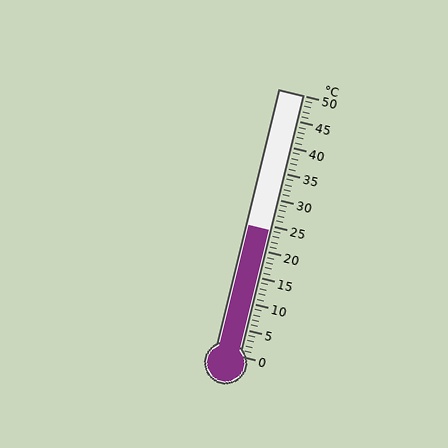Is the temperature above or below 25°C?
The temperature is below 25°C.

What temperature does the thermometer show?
The thermometer shows approximately 24°C.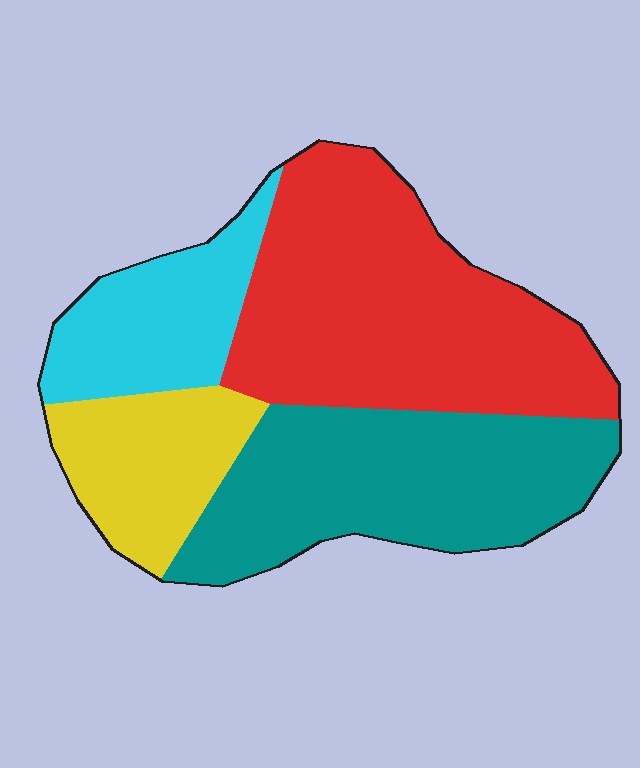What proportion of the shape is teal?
Teal covers 31% of the shape.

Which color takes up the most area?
Red, at roughly 40%.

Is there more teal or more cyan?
Teal.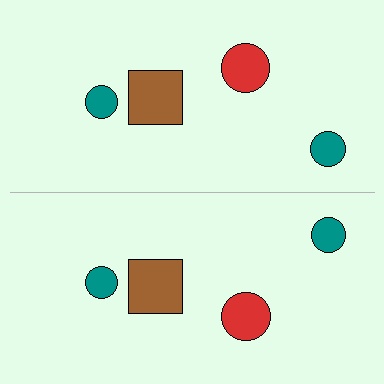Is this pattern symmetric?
Yes, this pattern has bilateral (reflection) symmetry.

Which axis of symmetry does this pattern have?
The pattern has a horizontal axis of symmetry running through the center of the image.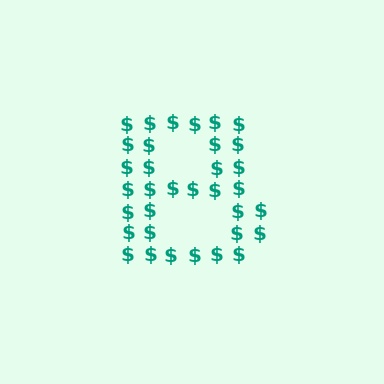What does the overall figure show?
The overall figure shows the letter B.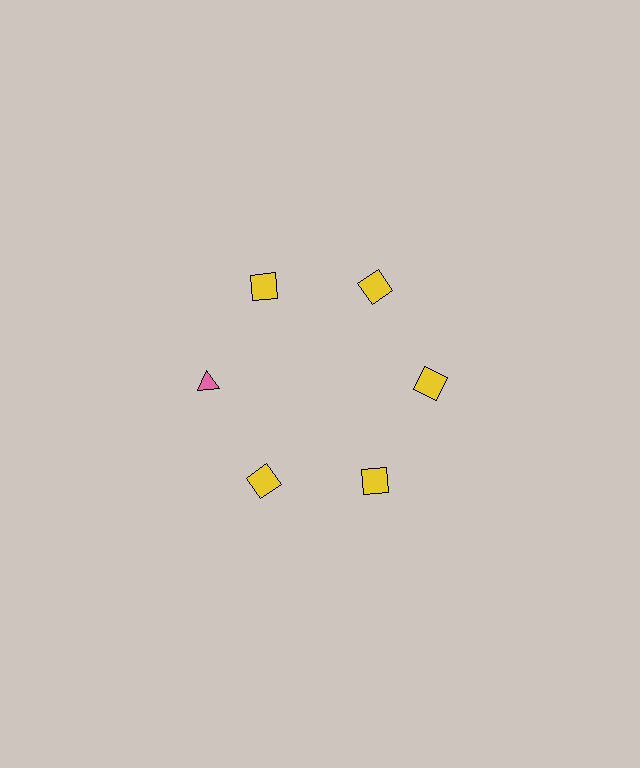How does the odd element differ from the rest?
It differs in both color (pink instead of yellow) and shape (triangle instead of square).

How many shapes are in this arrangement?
There are 6 shapes arranged in a ring pattern.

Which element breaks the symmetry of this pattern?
The pink triangle at roughly the 9 o'clock position breaks the symmetry. All other shapes are yellow squares.